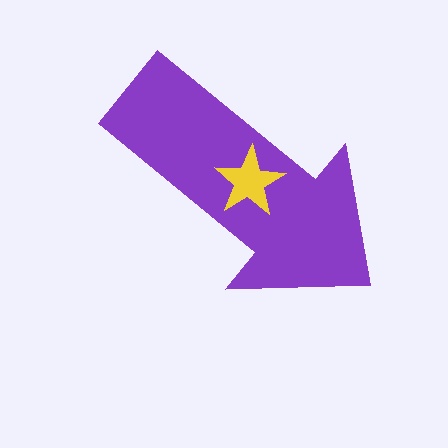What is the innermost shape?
The yellow star.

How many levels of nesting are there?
2.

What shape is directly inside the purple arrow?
The yellow star.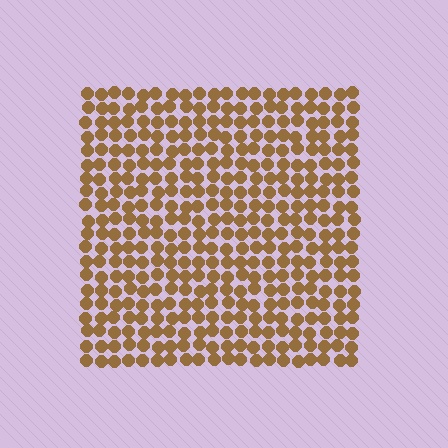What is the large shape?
The large shape is a square.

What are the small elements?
The small elements are circles.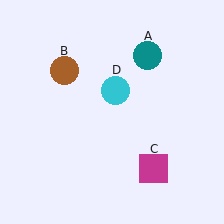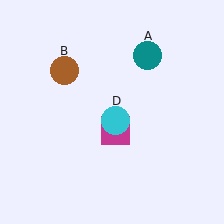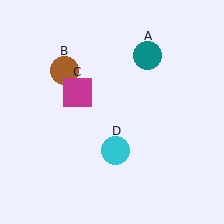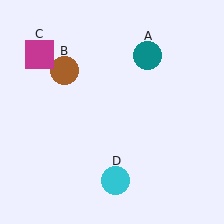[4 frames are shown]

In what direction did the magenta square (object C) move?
The magenta square (object C) moved up and to the left.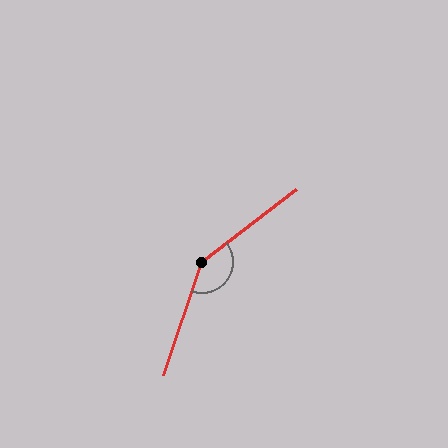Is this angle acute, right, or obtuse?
It is obtuse.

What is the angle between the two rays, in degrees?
Approximately 146 degrees.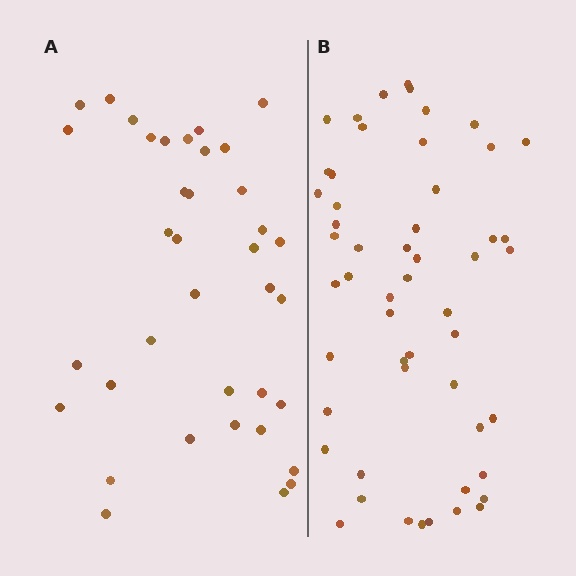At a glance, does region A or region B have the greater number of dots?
Region B (the right region) has more dots.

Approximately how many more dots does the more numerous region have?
Region B has approximately 15 more dots than region A.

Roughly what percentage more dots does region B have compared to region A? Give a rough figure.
About 45% more.